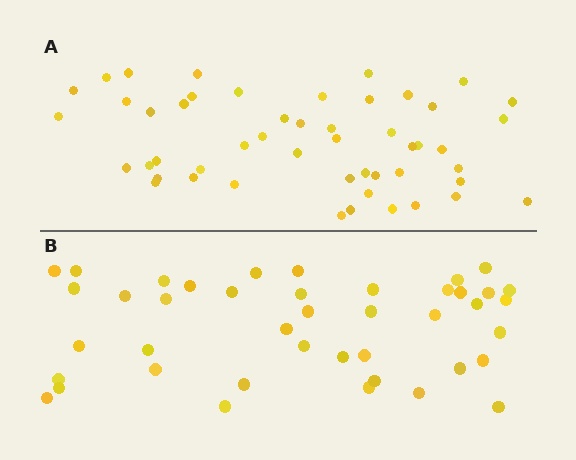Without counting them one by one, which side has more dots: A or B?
Region A (the top region) has more dots.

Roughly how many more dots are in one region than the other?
Region A has roughly 8 or so more dots than region B.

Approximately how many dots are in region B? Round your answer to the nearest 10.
About 40 dots. (The exact count is 42, which rounds to 40.)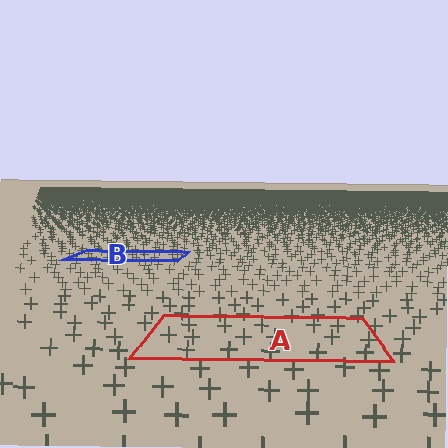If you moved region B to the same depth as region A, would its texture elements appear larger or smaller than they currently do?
They would appear larger. At a closer depth, the same texture elements are projected at a bigger on-screen size.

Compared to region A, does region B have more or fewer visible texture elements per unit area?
Region B has more texture elements per unit area — they are packed more densely because it is farther away.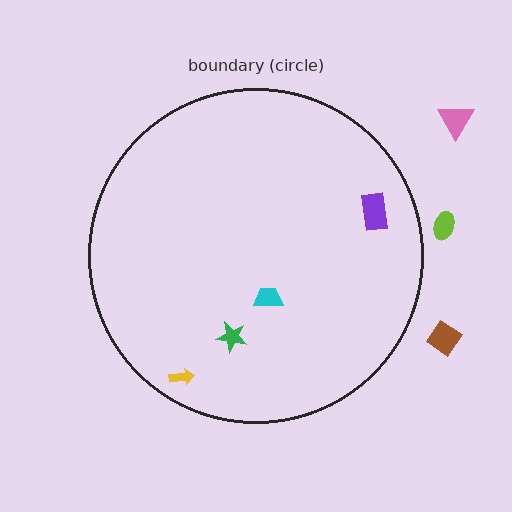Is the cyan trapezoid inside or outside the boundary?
Inside.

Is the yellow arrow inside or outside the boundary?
Inside.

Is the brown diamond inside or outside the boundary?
Outside.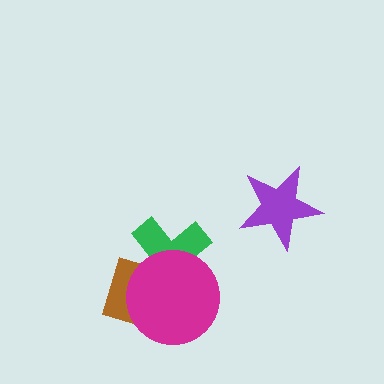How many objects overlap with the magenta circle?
2 objects overlap with the magenta circle.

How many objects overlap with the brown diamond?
2 objects overlap with the brown diamond.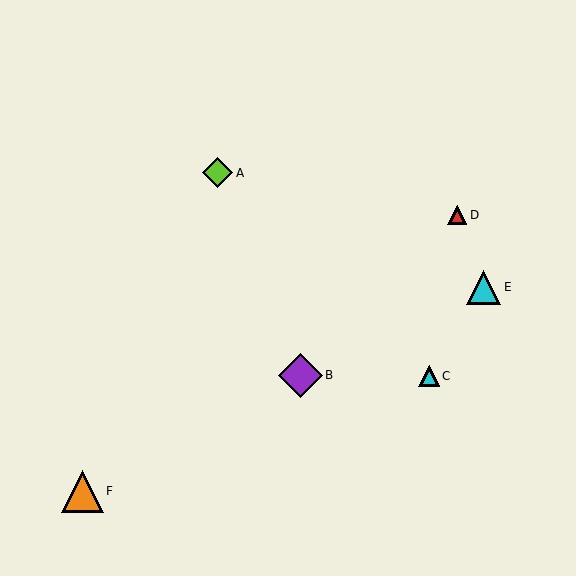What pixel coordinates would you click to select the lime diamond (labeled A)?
Click at (218, 173) to select the lime diamond A.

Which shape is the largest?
The purple diamond (labeled B) is the largest.